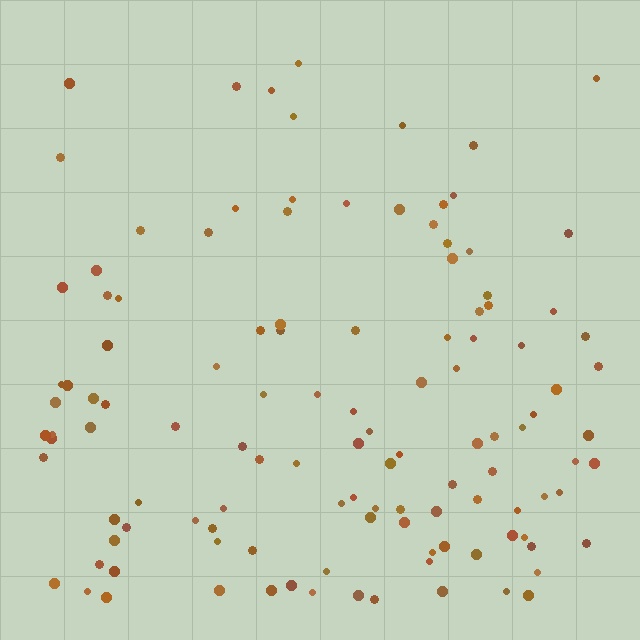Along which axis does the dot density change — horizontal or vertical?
Vertical.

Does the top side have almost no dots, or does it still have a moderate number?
Still a moderate number, just noticeably fewer than the bottom.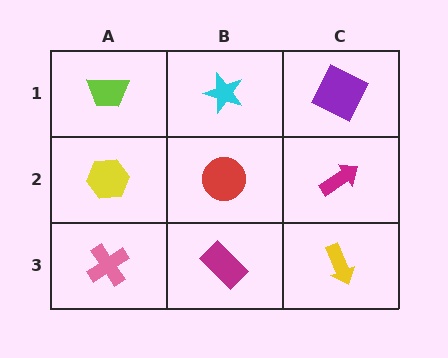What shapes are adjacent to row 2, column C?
A purple square (row 1, column C), a yellow arrow (row 3, column C), a red circle (row 2, column B).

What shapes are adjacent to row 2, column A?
A lime trapezoid (row 1, column A), a pink cross (row 3, column A), a red circle (row 2, column B).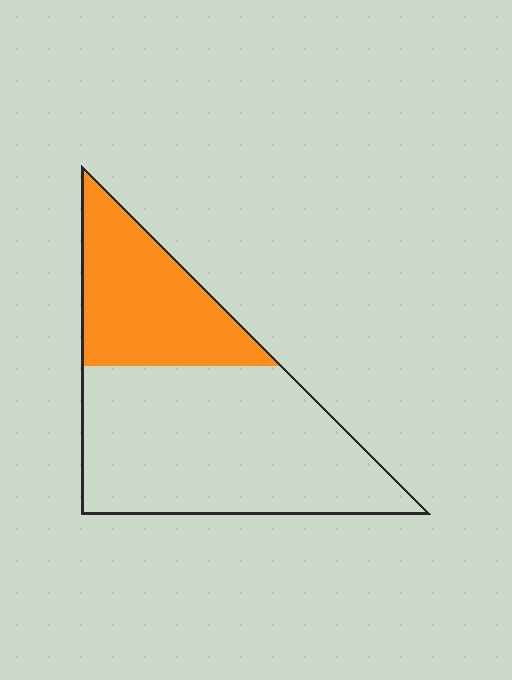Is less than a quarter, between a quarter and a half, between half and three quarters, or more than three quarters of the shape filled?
Between a quarter and a half.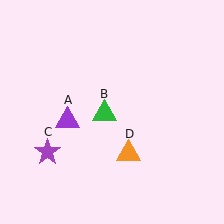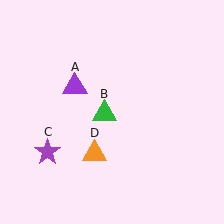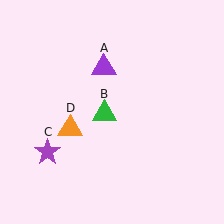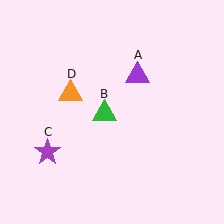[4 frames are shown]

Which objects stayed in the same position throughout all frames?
Green triangle (object B) and purple star (object C) remained stationary.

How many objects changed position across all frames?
2 objects changed position: purple triangle (object A), orange triangle (object D).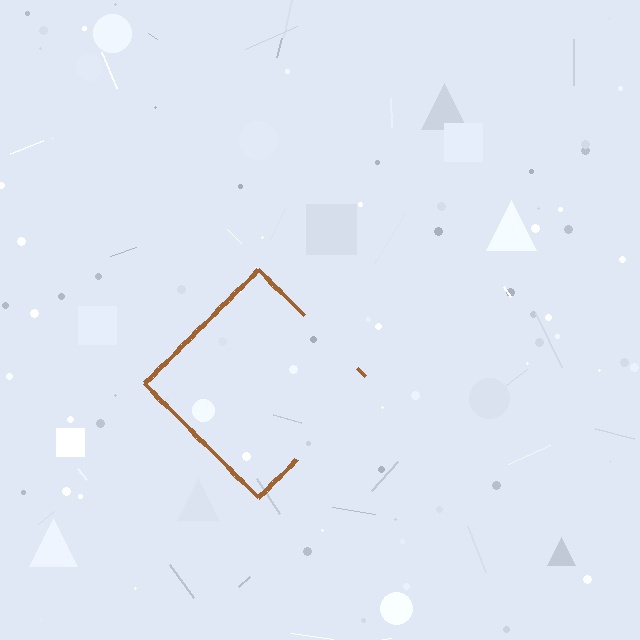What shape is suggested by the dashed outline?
The dashed outline suggests a diamond.